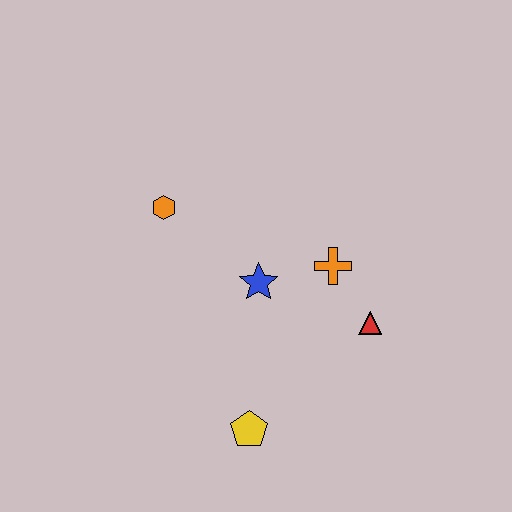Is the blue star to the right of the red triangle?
No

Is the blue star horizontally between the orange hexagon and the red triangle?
Yes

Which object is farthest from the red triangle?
The orange hexagon is farthest from the red triangle.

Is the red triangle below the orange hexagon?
Yes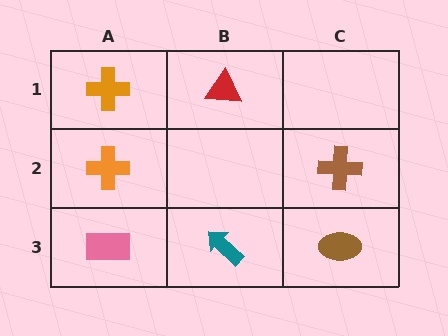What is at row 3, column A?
A pink rectangle.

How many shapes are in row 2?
2 shapes.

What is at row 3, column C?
A brown ellipse.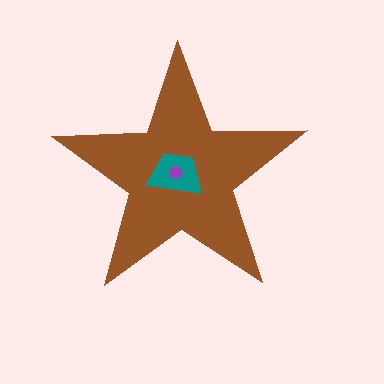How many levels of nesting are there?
3.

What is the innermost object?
The purple pentagon.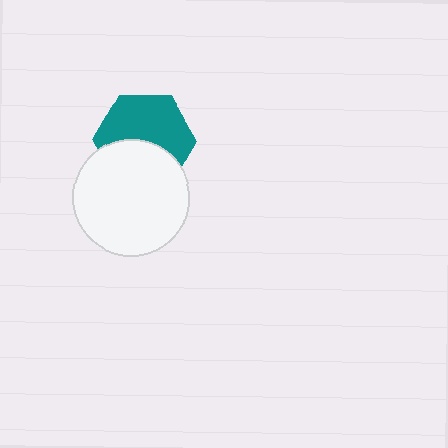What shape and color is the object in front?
The object in front is a white circle.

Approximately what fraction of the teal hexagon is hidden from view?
Roughly 41% of the teal hexagon is hidden behind the white circle.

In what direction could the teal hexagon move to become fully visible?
The teal hexagon could move up. That would shift it out from behind the white circle entirely.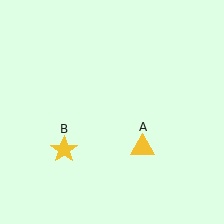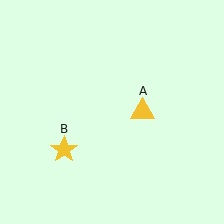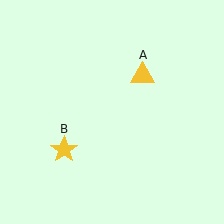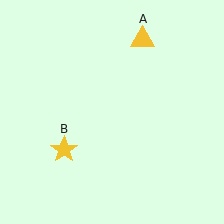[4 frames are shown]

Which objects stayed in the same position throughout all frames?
Yellow star (object B) remained stationary.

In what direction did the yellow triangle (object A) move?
The yellow triangle (object A) moved up.